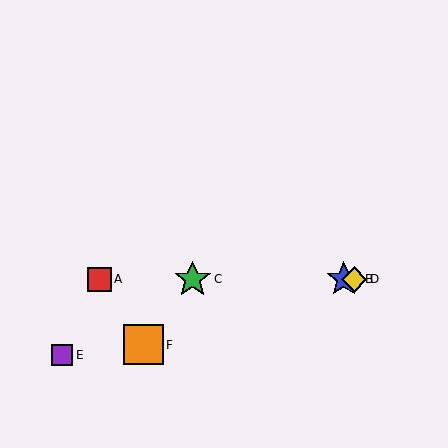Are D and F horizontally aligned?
No, D is at y≈279 and F is at y≈345.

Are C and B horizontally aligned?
Yes, both are at y≈279.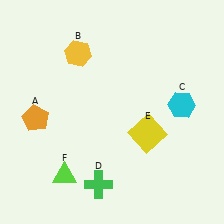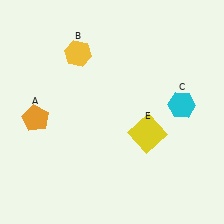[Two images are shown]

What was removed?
The green cross (D), the lime triangle (F) were removed in Image 2.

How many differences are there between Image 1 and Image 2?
There are 2 differences between the two images.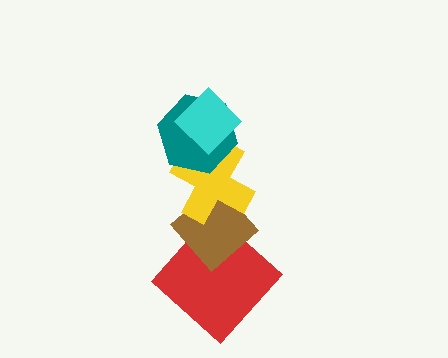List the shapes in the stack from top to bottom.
From top to bottom: the cyan diamond, the teal hexagon, the yellow cross, the brown diamond, the red diamond.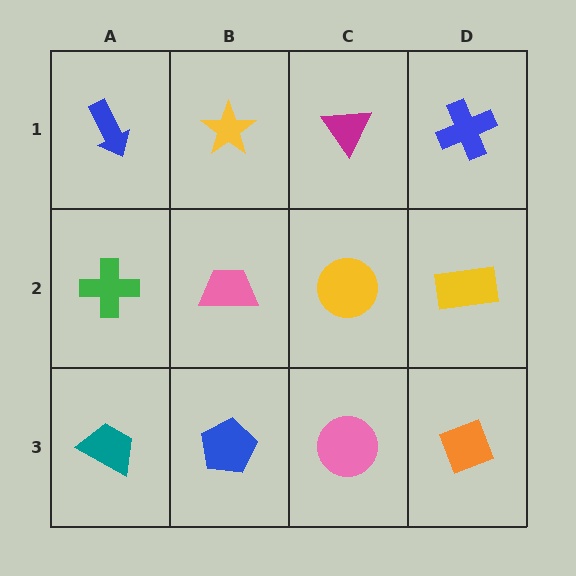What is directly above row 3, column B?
A pink trapezoid.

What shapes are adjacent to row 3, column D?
A yellow rectangle (row 2, column D), a pink circle (row 3, column C).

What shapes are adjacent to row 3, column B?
A pink trapezoid (row 2, column B), a teal trapezoid (row 3, column A), a pink circle (row 3, column C).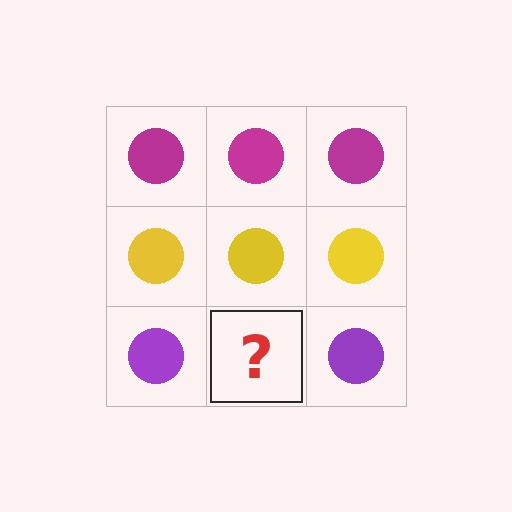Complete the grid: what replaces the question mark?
The question mark should be replaced with a purple circle.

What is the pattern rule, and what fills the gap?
The rule is that each row has a consistent color. The gap should be filled with a purple circle.